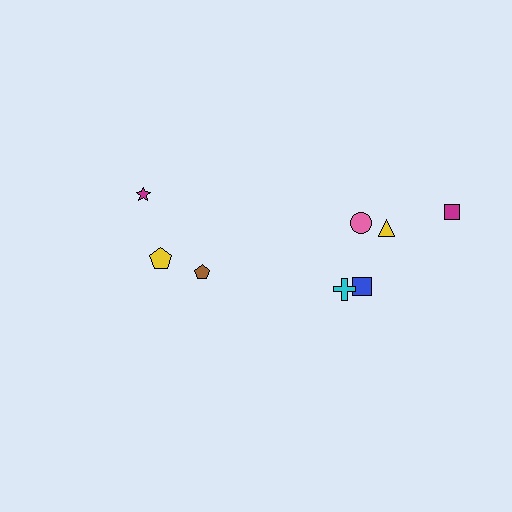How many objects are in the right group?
There are 5 objects.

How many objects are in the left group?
There are 3 objects.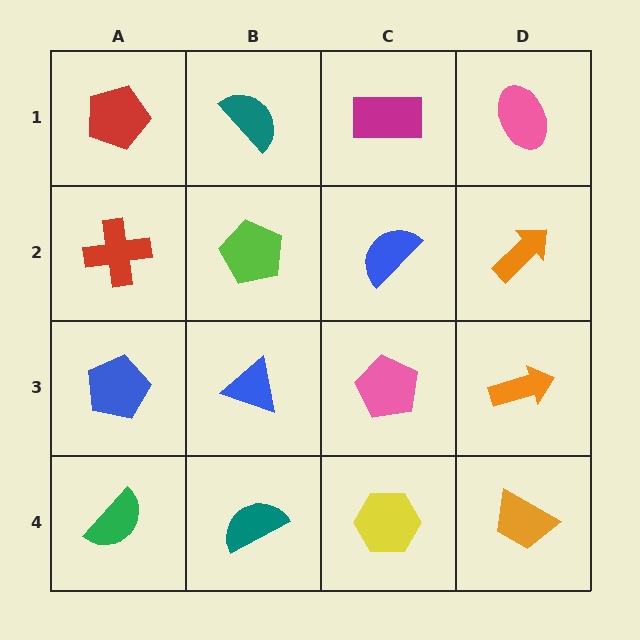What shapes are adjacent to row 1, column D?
An orange arrow (row 2, column D), a magenta rectangle (row 1, column C).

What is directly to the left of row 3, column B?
A blue pentagon.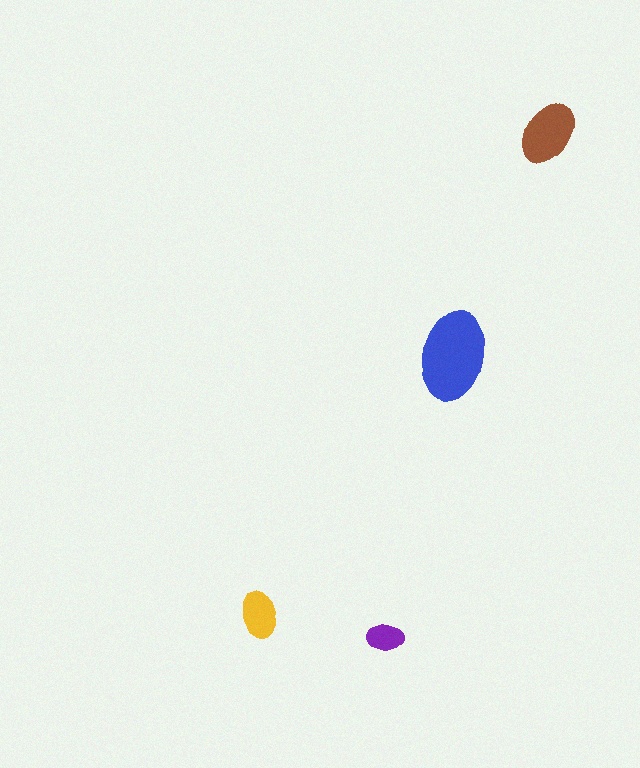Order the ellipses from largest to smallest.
the blue one, the brown one, the yellow one, the purple one.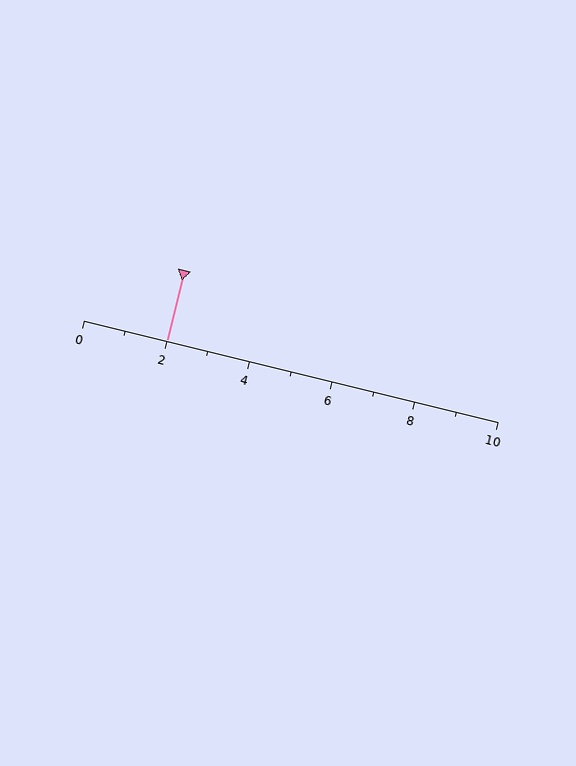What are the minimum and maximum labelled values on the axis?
The axis runs from 0 to 10.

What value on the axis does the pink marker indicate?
The marker indicates approximately 2.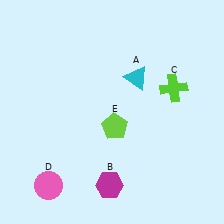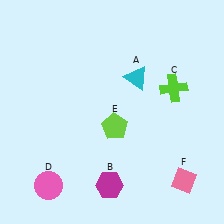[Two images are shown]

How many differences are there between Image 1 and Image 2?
There is 1 difference between the two images.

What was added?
A pink diamond (F) was added in Image 2.